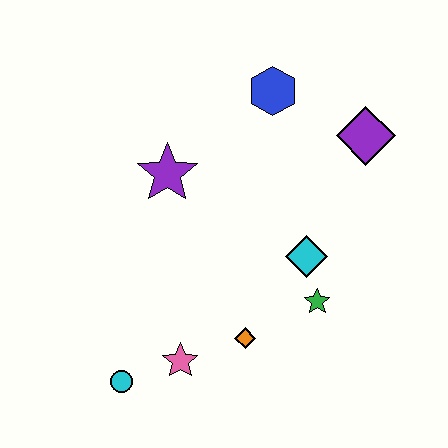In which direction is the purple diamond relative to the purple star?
The purple diamond is to the right of the purple star.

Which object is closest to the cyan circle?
The pink star is closest to the cyan circle.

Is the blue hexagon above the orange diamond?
Yes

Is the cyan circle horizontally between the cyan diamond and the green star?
No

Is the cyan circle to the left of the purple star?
Yes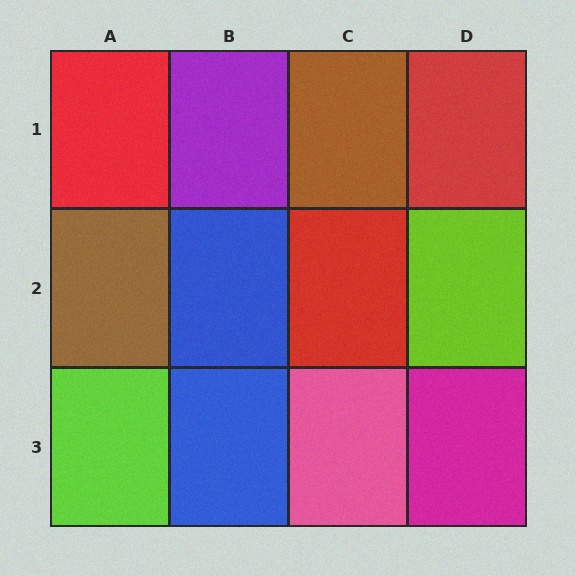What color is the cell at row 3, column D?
Magenta.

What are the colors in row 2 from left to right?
Brown, blue, red, lime.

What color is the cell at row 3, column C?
Pink.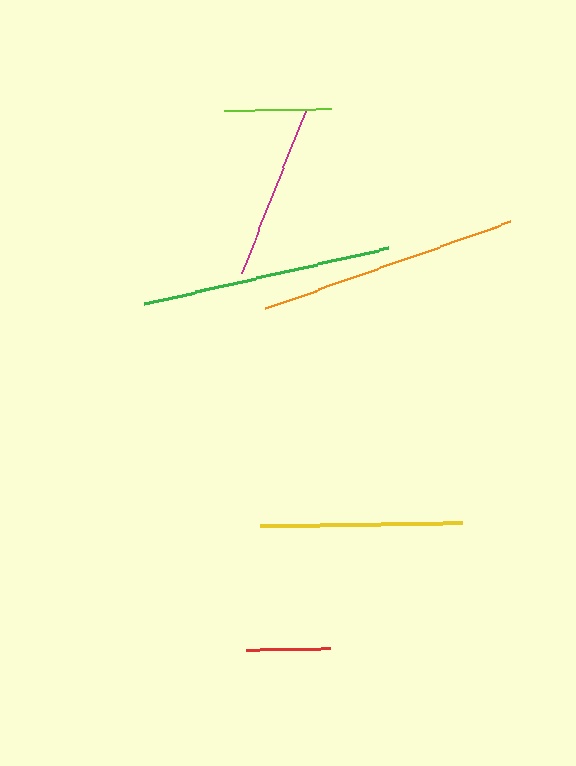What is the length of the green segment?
The green segment is approximately 251 pixels long.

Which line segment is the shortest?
The red line is the shortest at approximately 84 pixels.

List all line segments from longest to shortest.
From longest to shortest: orange, green, yellow, magenta, lime, red.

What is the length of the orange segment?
The orange segment is approximately 261 pixels long.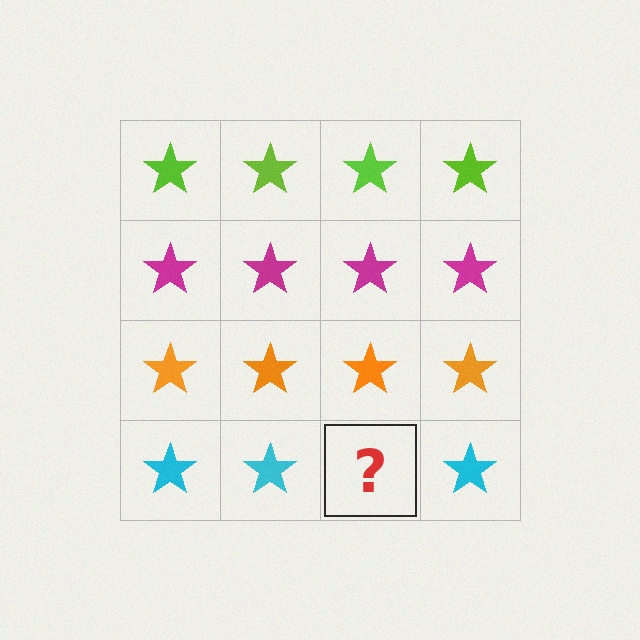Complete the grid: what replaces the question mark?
The question mark should be replaced with a cyan star.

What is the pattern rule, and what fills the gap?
The rule is that each row has a consistent color. The gap should be filled with a cyan star.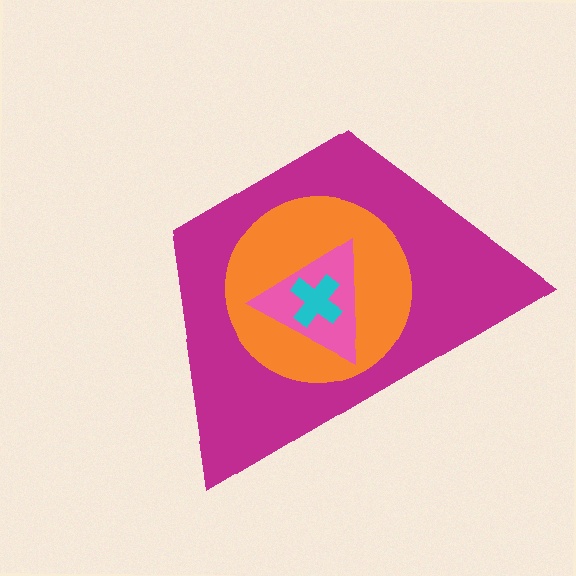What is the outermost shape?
The magenta trapezoid.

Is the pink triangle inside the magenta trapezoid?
Yes.